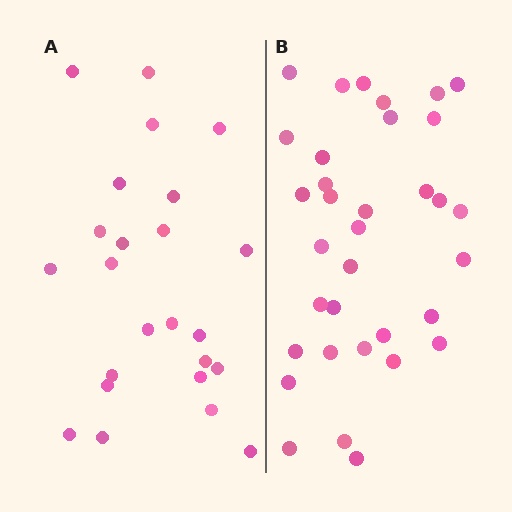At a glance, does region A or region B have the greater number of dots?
Region B (the right region) has more dots.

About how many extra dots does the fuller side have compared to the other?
Region B has roughly 10 or so more dots than region A.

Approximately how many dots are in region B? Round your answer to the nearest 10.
About 30 dots. (The exact count is 34, which rounds to 30.)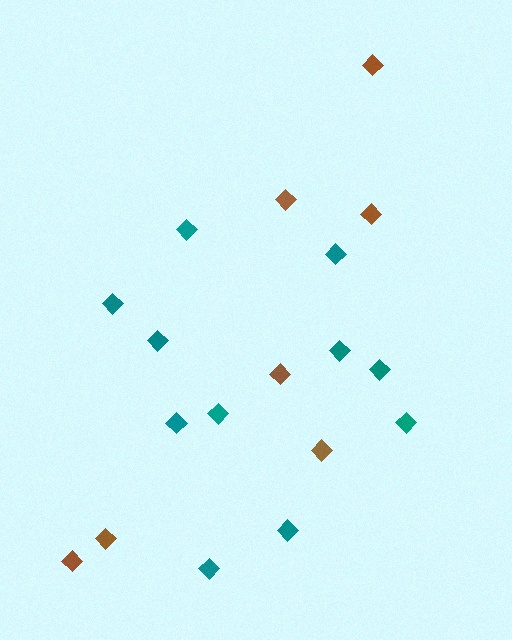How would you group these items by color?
There are 2 groups: one group of brown diamonds (7) and one group of teal diamonds (11).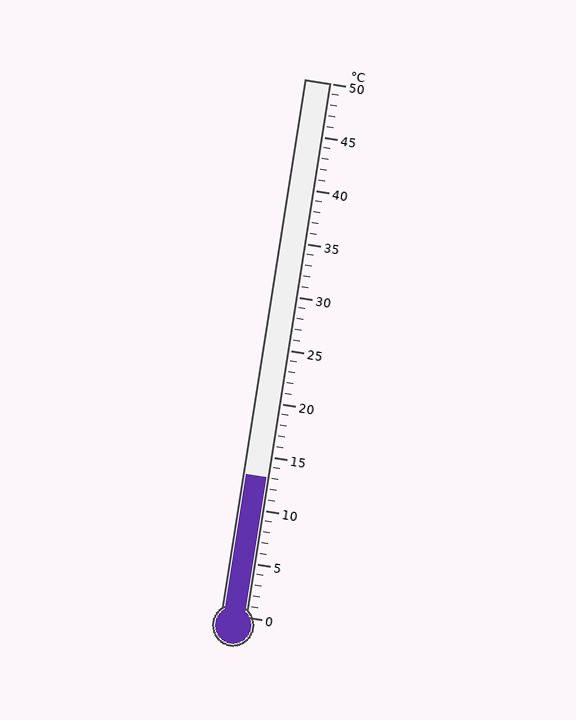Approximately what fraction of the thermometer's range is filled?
The thermometer is filled to approximately 25% of its range.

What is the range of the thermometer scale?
The thermometer scale ranges from 0°C to 50°C.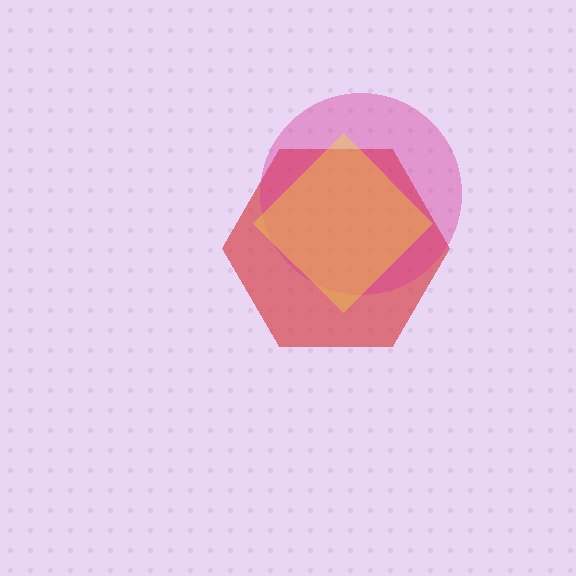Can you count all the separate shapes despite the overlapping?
Yes, there are 3 separate shapes.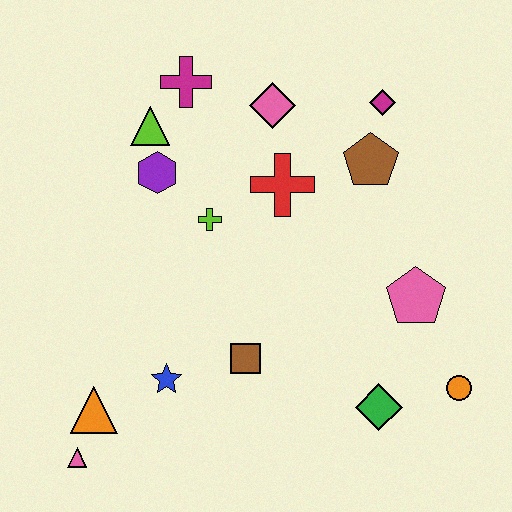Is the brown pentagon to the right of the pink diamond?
Yes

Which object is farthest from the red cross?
The pink triangle is farthest from the red cross.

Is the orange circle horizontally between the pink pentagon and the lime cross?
No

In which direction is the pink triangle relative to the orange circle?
The pink triangle is to the left of the orange circle.